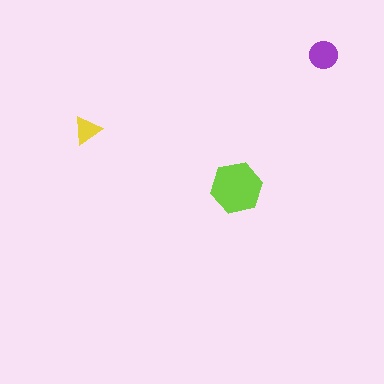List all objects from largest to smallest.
The lime hexagon, the purple circle, the yellow triangle.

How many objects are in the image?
There are 3 objects in the image.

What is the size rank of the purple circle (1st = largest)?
2nd.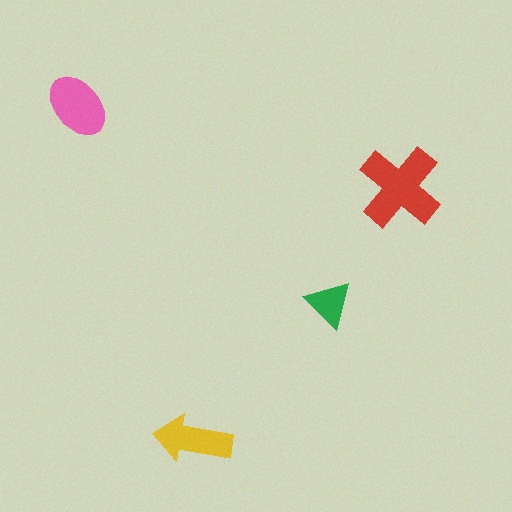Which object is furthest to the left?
The pink ellipse is leftmost.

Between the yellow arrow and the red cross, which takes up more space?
The red cross.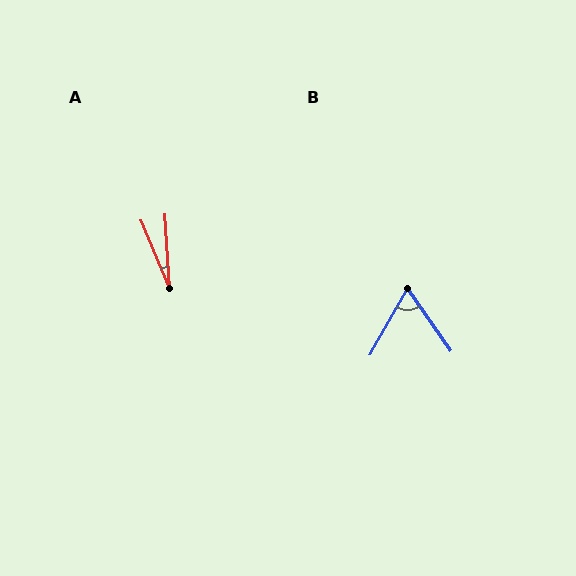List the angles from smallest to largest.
A (19°), B (64°).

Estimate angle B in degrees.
Approximately 64 degrees.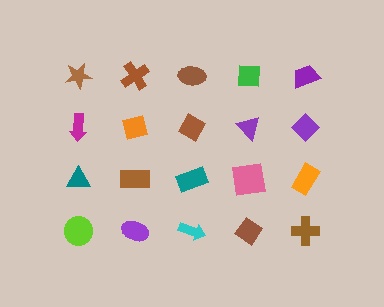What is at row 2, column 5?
A purple diamond.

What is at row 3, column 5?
An orange rectangle.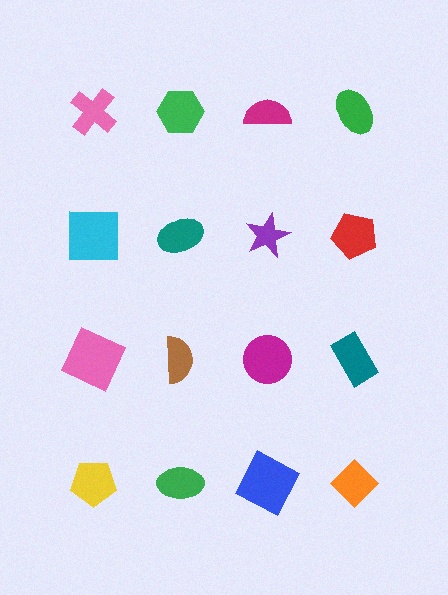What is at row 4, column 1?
A yellow pentagon.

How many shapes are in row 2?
4 shapes.